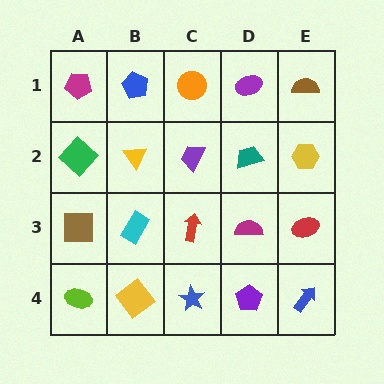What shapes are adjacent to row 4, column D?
A magenta semicircle (row 3, column D), a blue star (row 4, column C), a blue arrow (row 4, column E).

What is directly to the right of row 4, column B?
A blue star.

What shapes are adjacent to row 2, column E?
A brown semicircle (row 1, column E), a red ellipse (row 3, column E), a teal trapezoid (row 2, column D).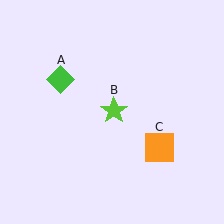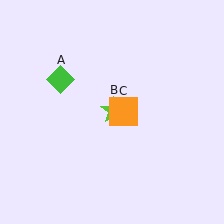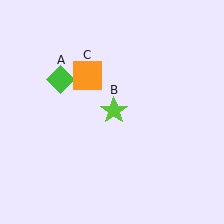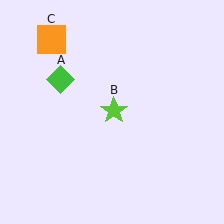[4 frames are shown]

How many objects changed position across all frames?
1 object changed position: orange square (object C).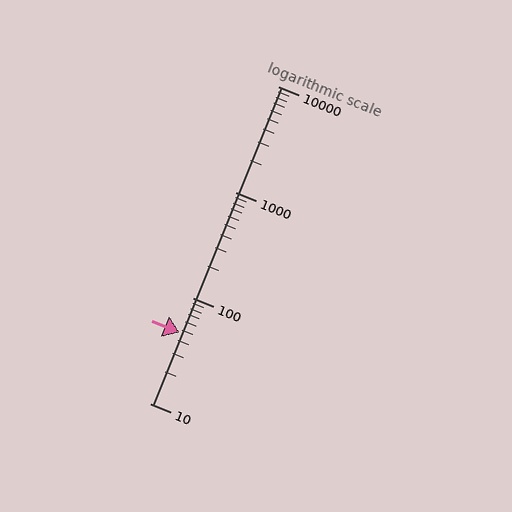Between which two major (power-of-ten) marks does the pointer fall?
The pointer is between 10 and 100.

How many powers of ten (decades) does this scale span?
The scale spans 3 decades, from 10 to 10000.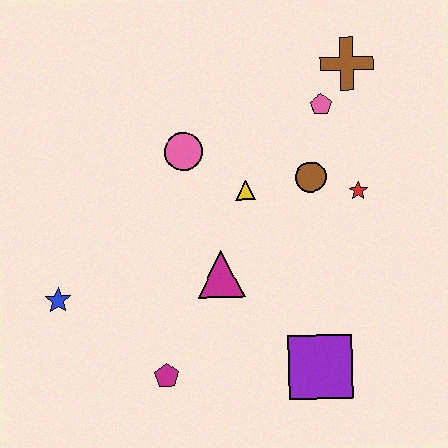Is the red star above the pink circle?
No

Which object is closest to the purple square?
The magenta triangle is closest to the purple square.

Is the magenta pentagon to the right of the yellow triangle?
No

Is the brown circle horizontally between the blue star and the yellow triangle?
No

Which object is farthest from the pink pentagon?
The blue star is farthest from the pink pentagon.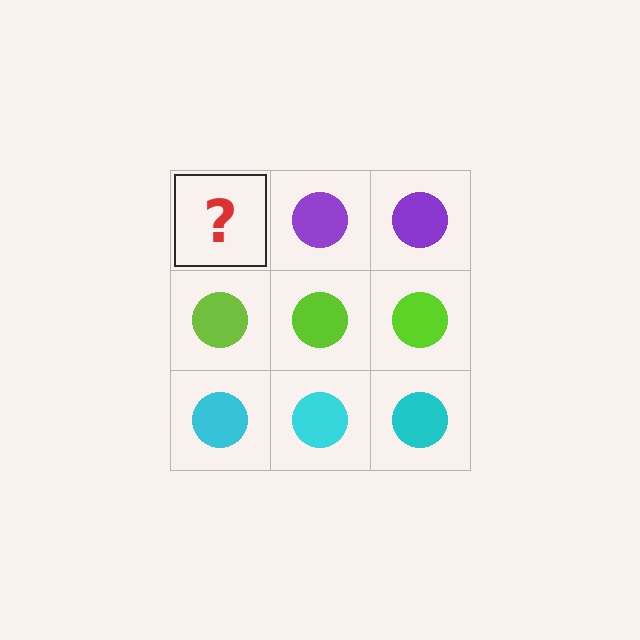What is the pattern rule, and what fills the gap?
The rule is that each row has a consistent color. The gap should be filled with a purple circle.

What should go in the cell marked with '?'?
The missing cell should contain a purple circle.